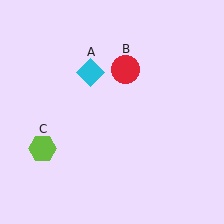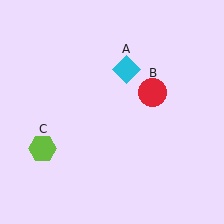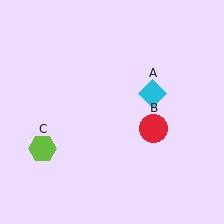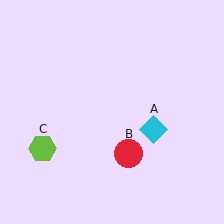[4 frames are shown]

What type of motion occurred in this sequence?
The cyan diamond (object A), red circle (object B) rotated clockwise around the center of the scene.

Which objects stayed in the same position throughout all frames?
Lime hexagon (object C) remained stationary.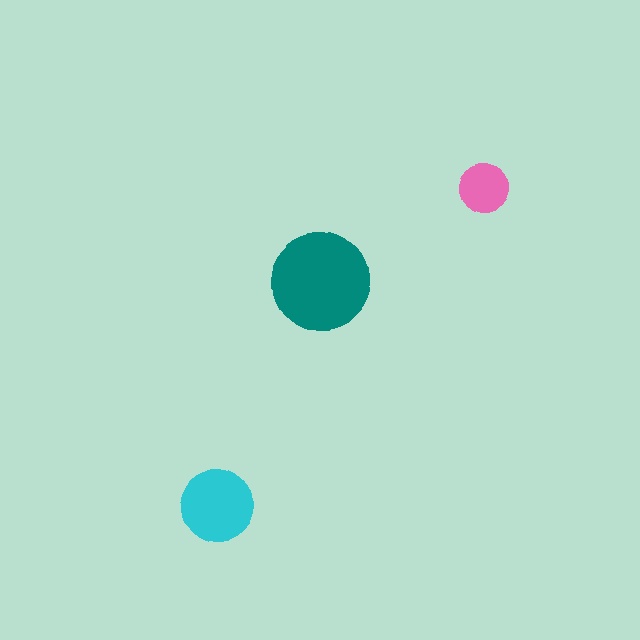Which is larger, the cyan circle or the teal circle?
The teal one.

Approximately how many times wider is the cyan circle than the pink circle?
About 1.5 times wider.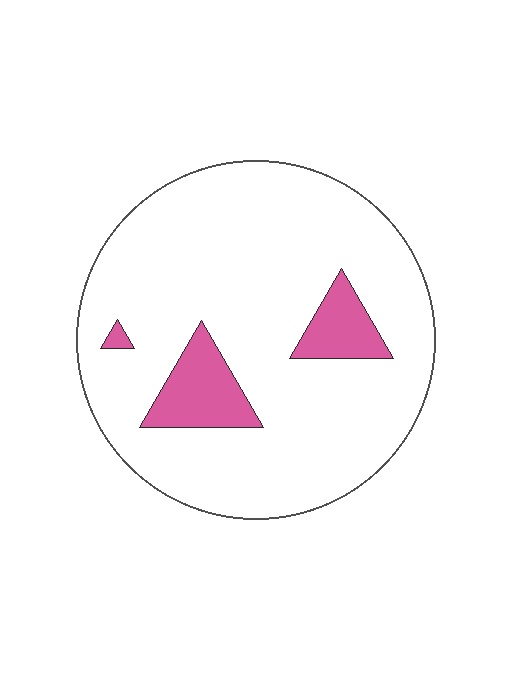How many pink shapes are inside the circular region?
3.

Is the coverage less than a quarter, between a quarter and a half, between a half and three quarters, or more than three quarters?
Less than a quarter.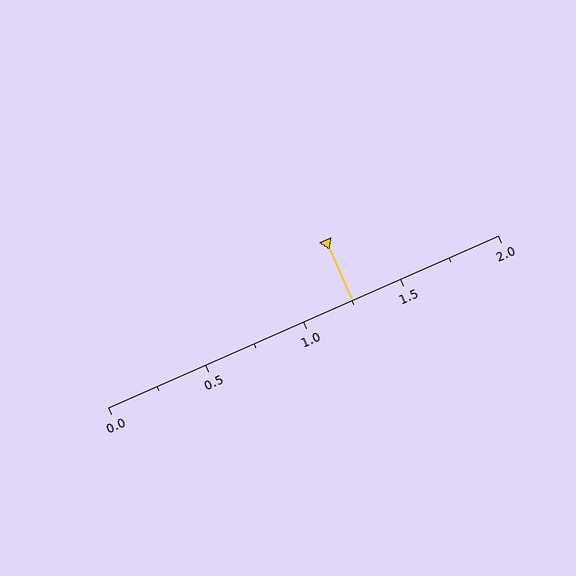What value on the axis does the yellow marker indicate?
The marker indicates approximately 1.25.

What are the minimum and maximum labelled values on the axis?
The axis runs from 0.0 to 2.0.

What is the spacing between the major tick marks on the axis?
The major ticks are spaced 0.5 apart.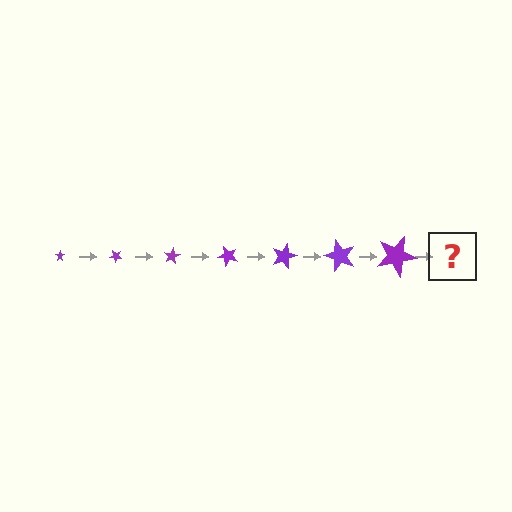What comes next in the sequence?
The next element should be a star, larger than the previous one and rotated 280 degrees from the start.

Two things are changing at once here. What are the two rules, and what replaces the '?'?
The two rules are that the star grows larger each step and it rotates 40 degrees each step. The '?' should be a star, larger than the previous one and rotated 280 degrees from the start.